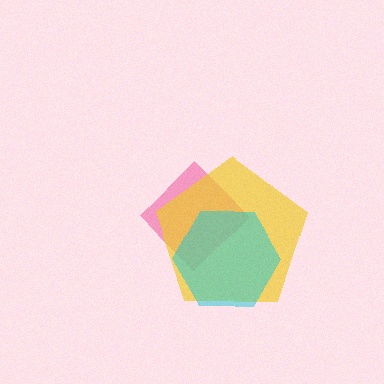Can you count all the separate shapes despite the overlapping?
Yes, there are 3 separate shapes.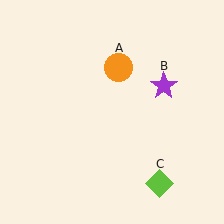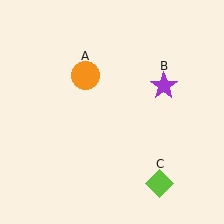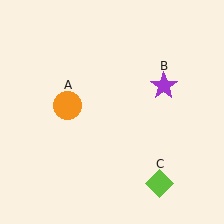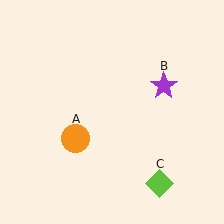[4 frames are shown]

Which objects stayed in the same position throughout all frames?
Purple star (object B) and lime diamond (object C) remained stationary.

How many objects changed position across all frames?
1 object changed position: orange circle (object A).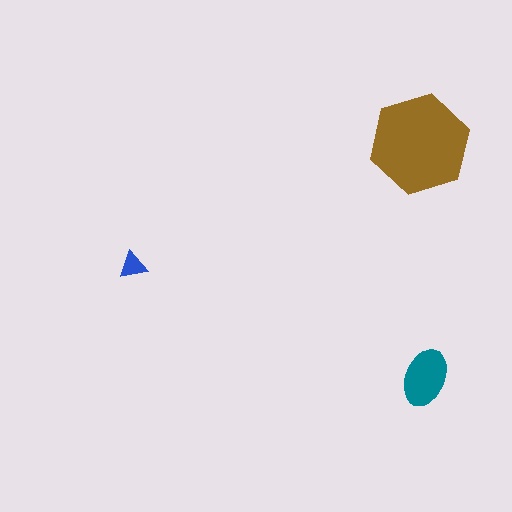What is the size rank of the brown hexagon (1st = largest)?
1st.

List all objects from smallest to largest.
The blue triangle, the teal ellipse, the brown hexagon.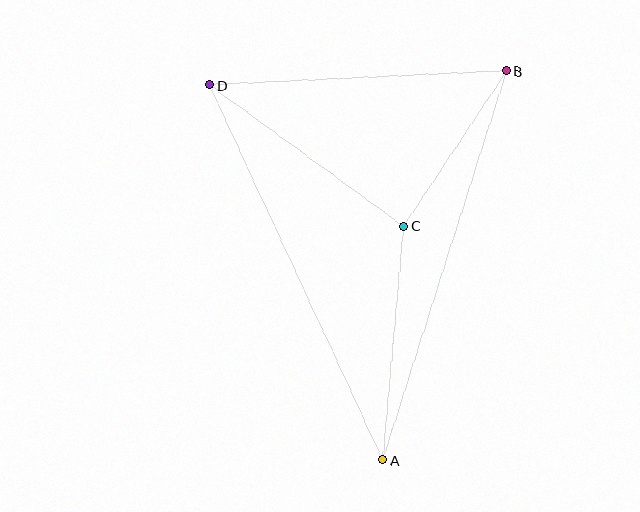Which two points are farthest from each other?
Points A and D are farthest from each other.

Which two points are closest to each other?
Points B and C are closest to each other.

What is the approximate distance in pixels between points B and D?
The distance between B and D is approximately 298 pixels.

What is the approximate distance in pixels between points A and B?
The distance between A and B is approximately 408 pixels.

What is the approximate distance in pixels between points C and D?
The distance between C and D is approximately 240 pixels.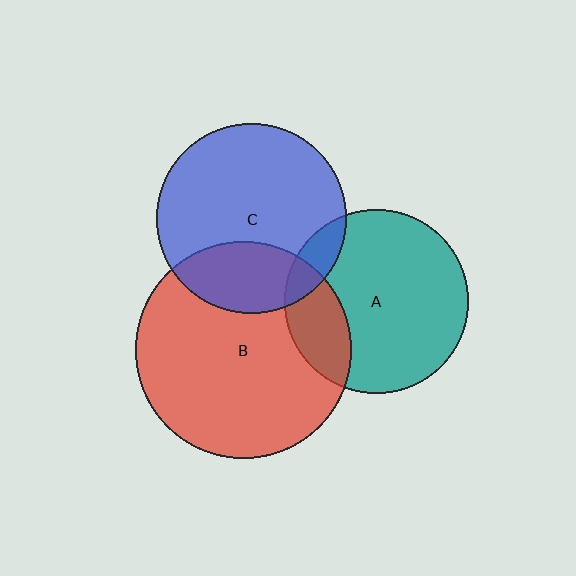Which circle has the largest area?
Circle B (red).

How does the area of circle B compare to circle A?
Approximately 1.4 times.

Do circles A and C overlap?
Yes.